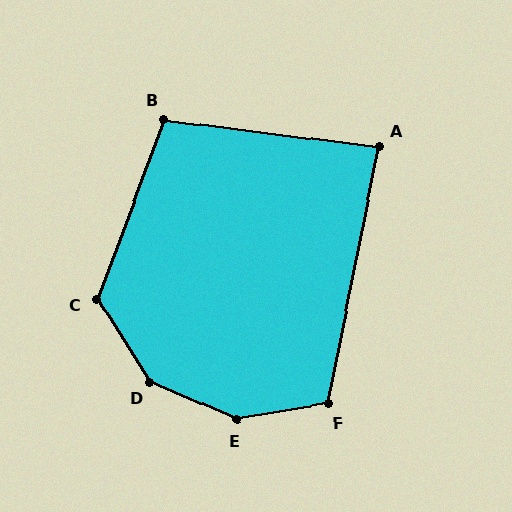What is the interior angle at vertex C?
Approximately 127 degrees (obtuse).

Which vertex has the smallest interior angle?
A, at approximately 86 degrees.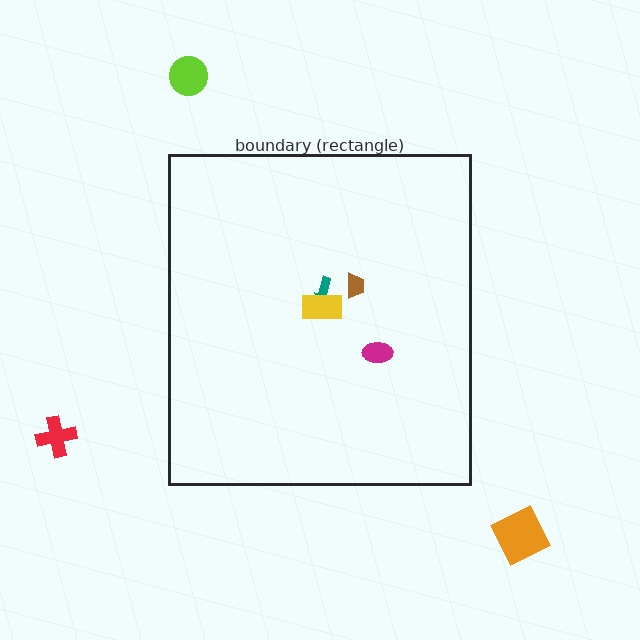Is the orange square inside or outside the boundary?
Outside.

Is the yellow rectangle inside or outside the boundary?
Inside.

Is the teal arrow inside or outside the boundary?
Inside.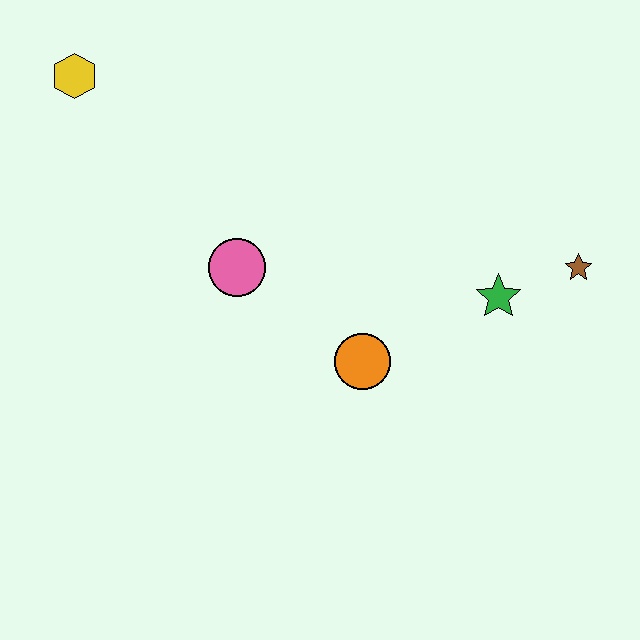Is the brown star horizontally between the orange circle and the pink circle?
No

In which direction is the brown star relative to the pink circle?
The brown star is to the right of the pink circle.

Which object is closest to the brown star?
The green star is closest to the brown star.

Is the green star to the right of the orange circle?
Yes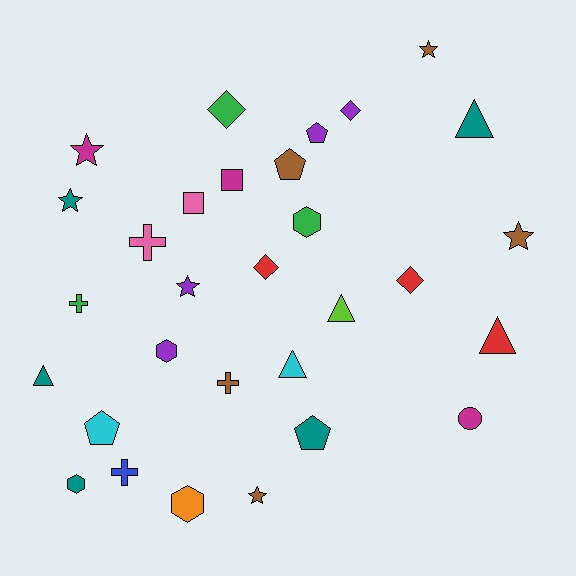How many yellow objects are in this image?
There are no yellow objects.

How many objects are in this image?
There are 30 objects.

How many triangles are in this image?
There are 5 triangles.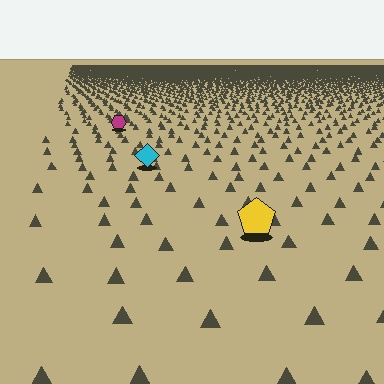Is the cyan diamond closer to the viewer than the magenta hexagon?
Yes. The cyan diamond is closer — you can tell from the texture gradient: the ground texture is coarser near it.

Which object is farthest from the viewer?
The magenta hexagon is farthest from the viewer. It appears smaller and the ground texture around it is denser.